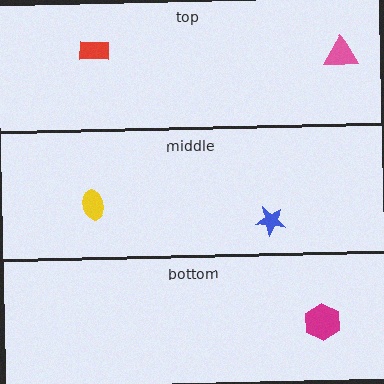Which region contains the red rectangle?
The top region.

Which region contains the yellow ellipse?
The middle region.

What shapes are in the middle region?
The blue star, the yellow ellipse.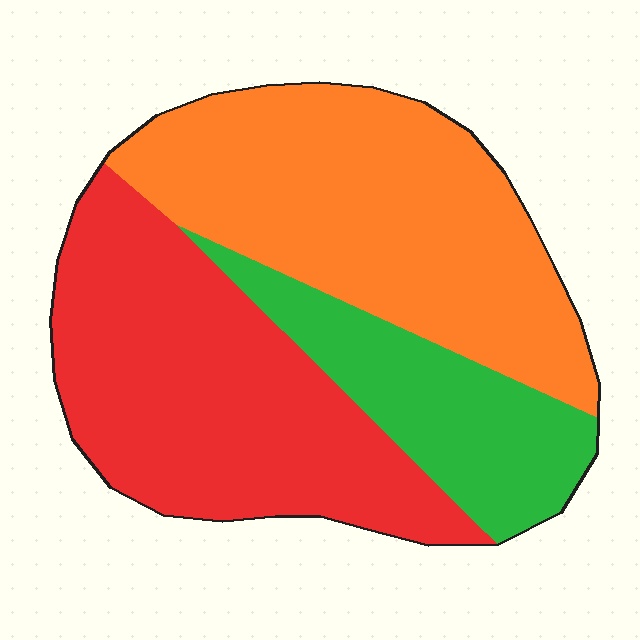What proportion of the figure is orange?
Orange covers about 40% of the figure.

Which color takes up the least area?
Green, at roughly 20%.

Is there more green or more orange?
Orange.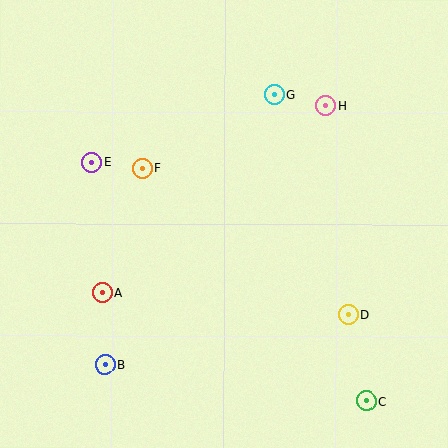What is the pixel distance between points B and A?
The distance between B and A is 72 pixels.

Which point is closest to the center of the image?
Point F at (142, 168) is closest to the center.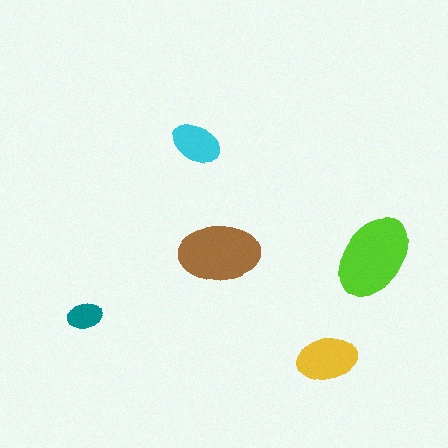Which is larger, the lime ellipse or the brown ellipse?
The lime one.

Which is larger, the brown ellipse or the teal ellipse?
The brown one.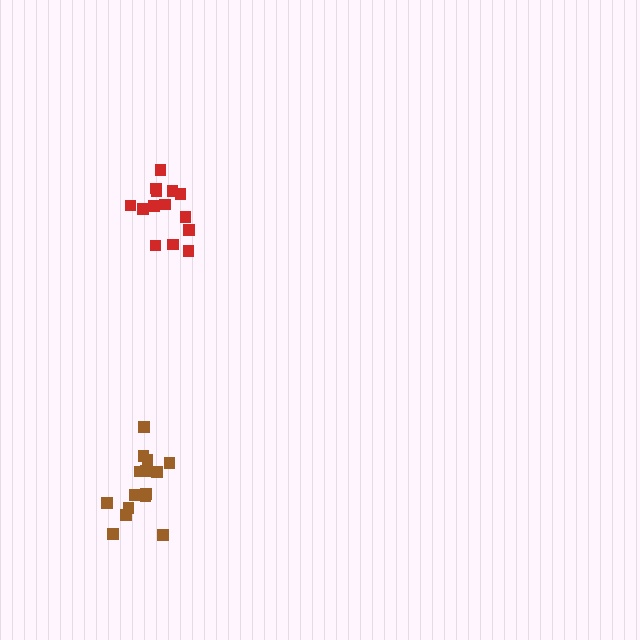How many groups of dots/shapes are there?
There are 2 groups.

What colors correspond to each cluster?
The clusters are colored: brown, red.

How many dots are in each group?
Group 1: 15 dots, Group 2: 14 dots (29 total).